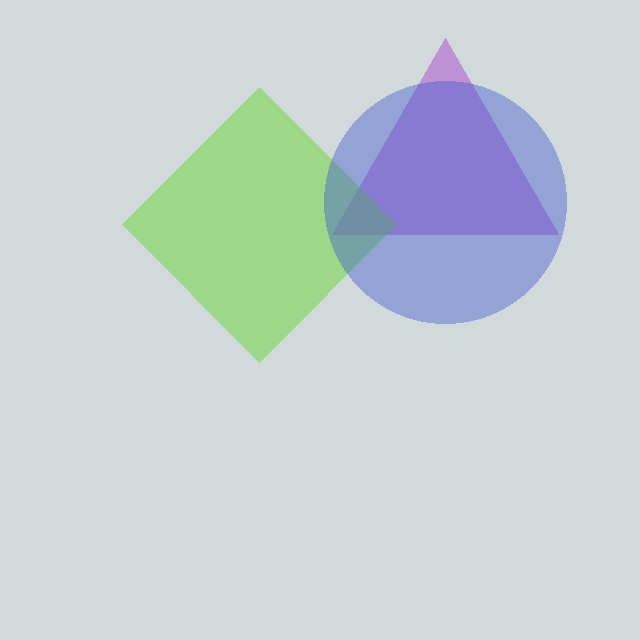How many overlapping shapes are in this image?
There are 3 overlapping shapes in the image.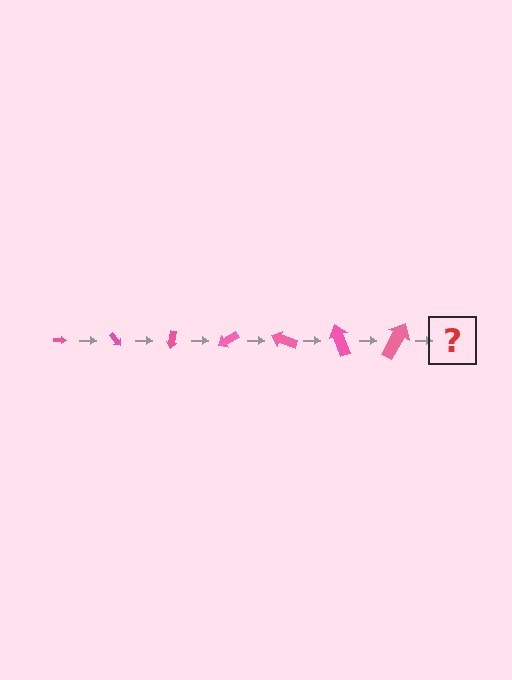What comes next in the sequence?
The next element should be an arrow, larger than the previous one and rotated 350 degrees from the start.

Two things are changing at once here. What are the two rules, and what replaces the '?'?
The two rules are that the arrow grows larger each step and it rotates 50 degrees each step. The '?' should be an arrow, larger than the previous one and rotated 350 degrees from the start.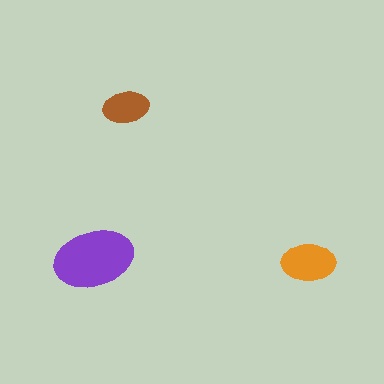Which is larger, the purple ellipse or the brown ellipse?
The purple one.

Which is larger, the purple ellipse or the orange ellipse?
The purple one.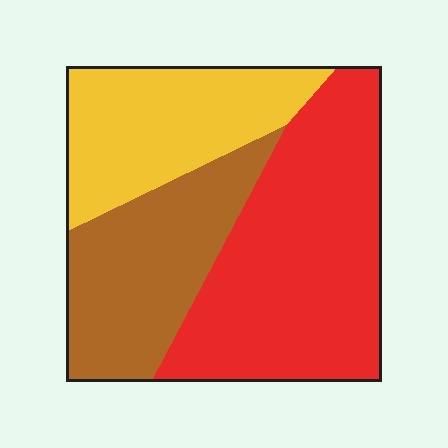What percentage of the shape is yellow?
Yellow takes up between a quarter and a half of the shape.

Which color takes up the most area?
Red, at roughly 45%.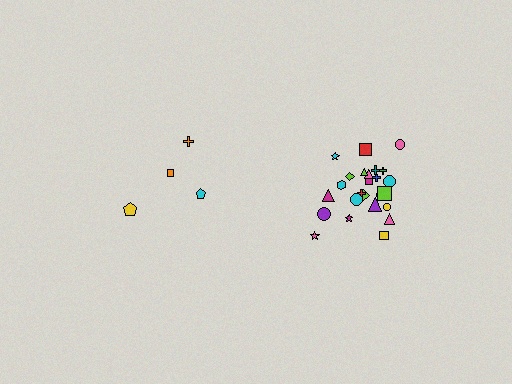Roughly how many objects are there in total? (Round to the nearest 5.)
Roughly 30 objects in total.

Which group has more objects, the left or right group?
The right group.